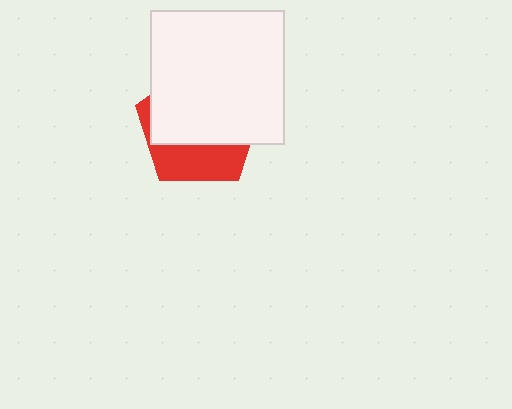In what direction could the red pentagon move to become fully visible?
The red pentagon could move down. That would shift it out from behind the white square entirely.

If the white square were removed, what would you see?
You would see the complete red pentagon.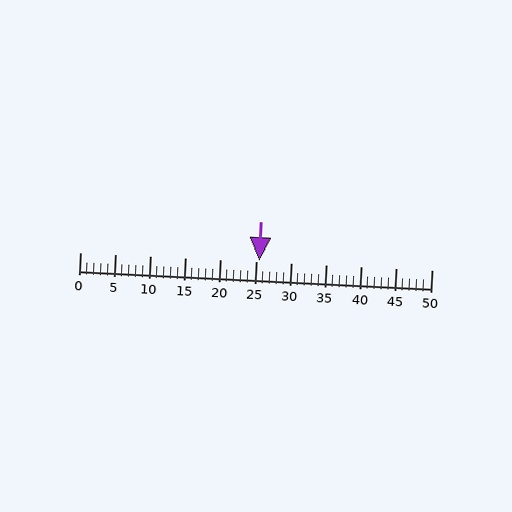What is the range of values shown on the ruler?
The ruler shows values from 0 to 50.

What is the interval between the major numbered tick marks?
The major tick marks are spaced 5 units apart.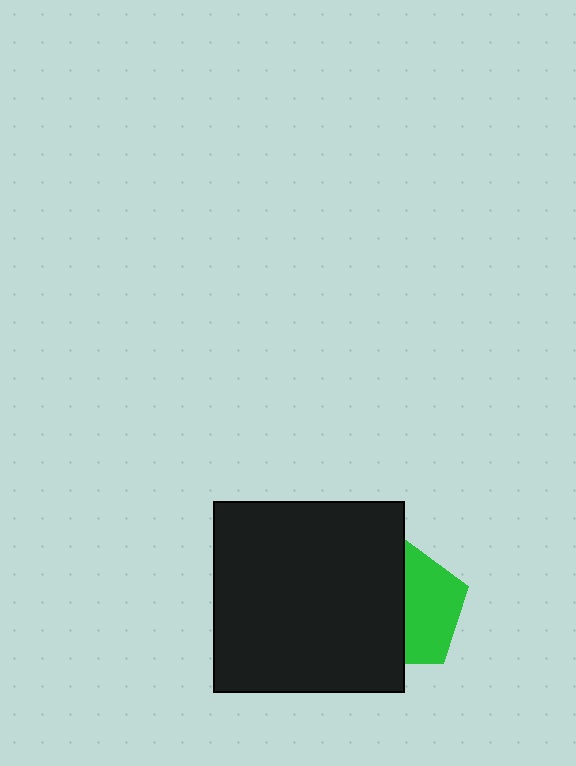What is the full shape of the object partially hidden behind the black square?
The partially hidden object is a green pentagon.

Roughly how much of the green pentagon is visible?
About half of it is visible (roughly 47%).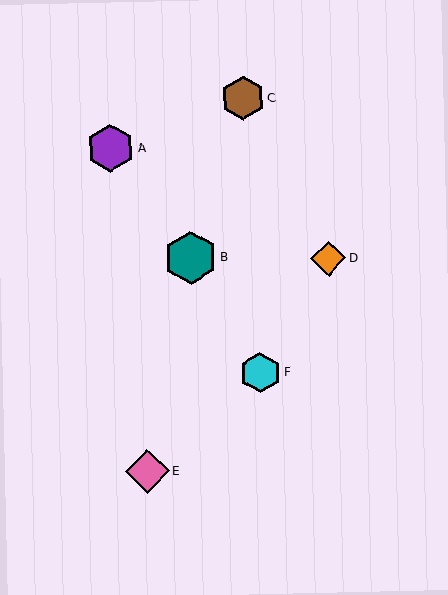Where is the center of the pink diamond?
The center of the pink diamond is at (147, 472).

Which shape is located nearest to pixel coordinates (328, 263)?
The orange diamond (labeled D) at (328, 259) is nearest to that location.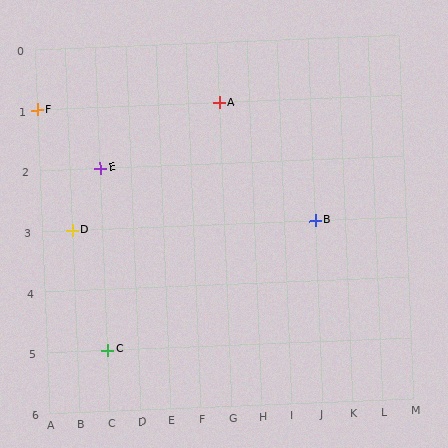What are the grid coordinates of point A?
Point A is at grid coordinates (G, 1).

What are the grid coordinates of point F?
Point F is at grid coordinates (A, 1).